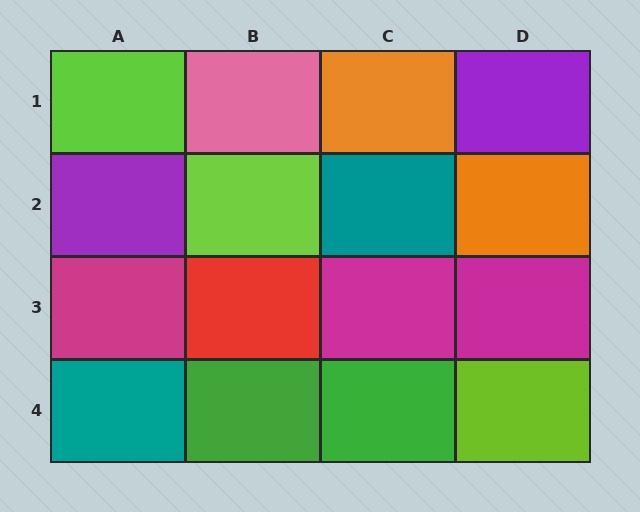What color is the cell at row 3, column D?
Magenta.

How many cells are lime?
3 cells are lime.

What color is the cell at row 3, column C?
Magenta.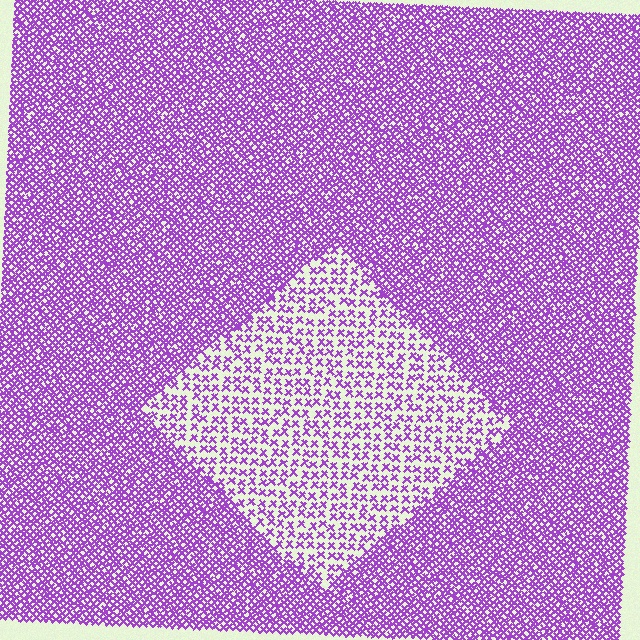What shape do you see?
I see a diamond.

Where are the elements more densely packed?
The elements are more densely packed outside the diamond boundary.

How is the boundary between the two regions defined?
The boundary is defined by a change in element density (approximately 2.3x ratio). All elements are the same color, size, and shape.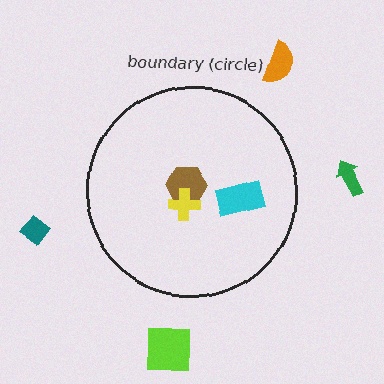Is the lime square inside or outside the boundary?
Outside.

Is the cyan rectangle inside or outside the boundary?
Inside.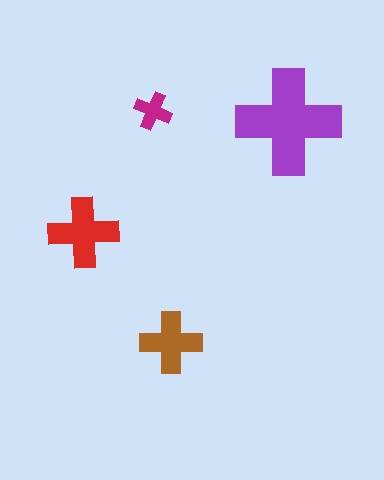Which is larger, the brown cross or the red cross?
The red one.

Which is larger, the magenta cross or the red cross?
The red one.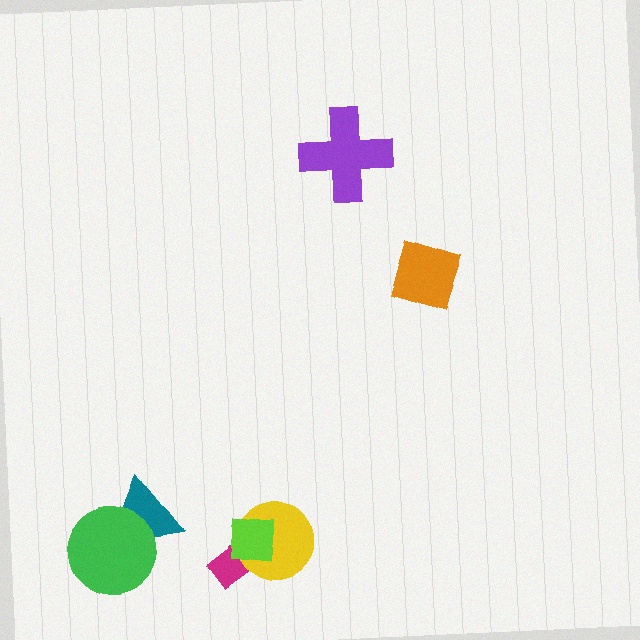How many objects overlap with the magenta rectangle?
2 objects overlap with the magenta rectangle.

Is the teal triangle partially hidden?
Yes, it is partially covered by another shape.